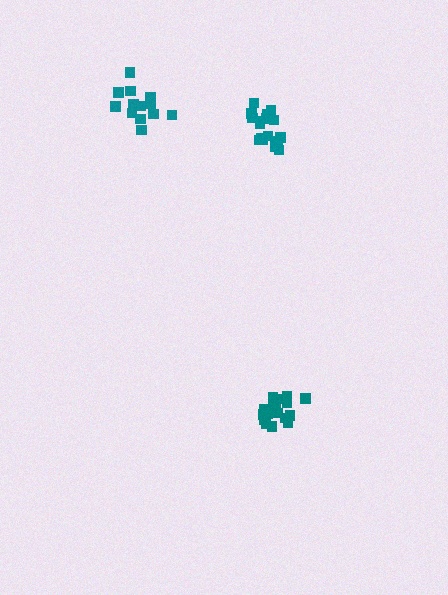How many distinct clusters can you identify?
There are 3 distinct clusters.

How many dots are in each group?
Group 1: 18 dots, Group 2: 14 dots, Group 3: 17 dots (49 total).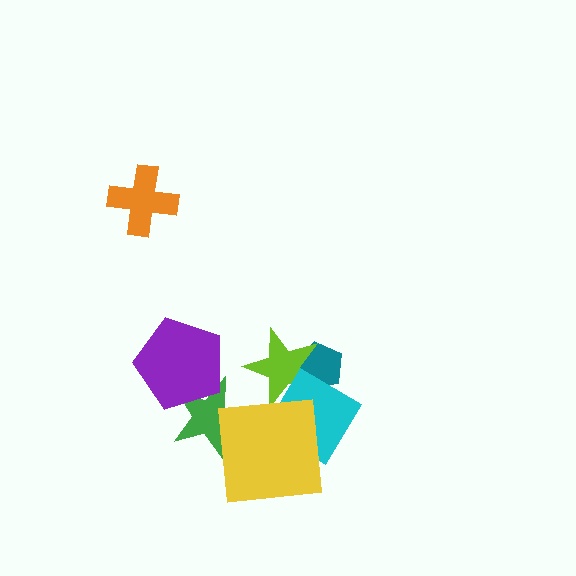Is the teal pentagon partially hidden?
Yes, it is partially covered by another shape.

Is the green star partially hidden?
Yes, it is partially covered by another shape.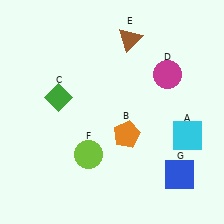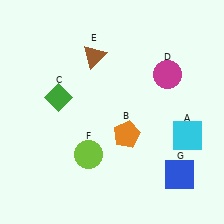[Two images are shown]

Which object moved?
The brown triangle (E) moved left.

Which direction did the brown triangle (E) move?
The brown triangle (E) moved left.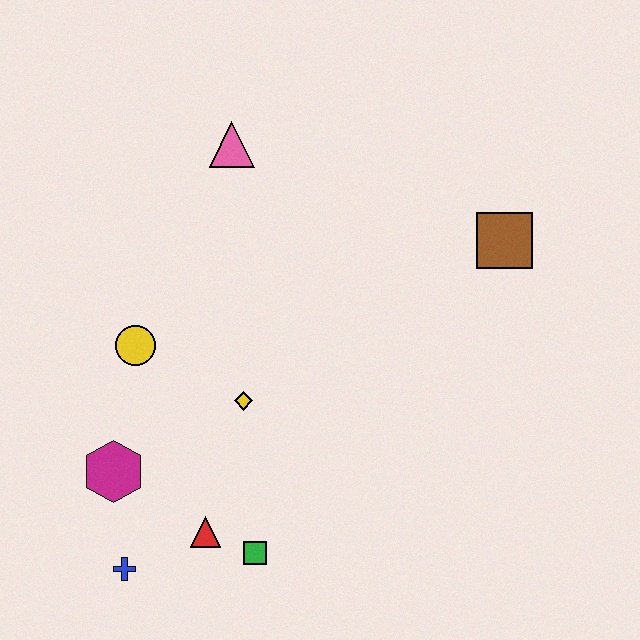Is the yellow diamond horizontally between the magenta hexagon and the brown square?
Yes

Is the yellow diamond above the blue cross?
Yes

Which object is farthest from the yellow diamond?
The brown square is farthest from the yellow diamond.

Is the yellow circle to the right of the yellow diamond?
No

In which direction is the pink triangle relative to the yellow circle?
The pink triangle is above the yellow circle.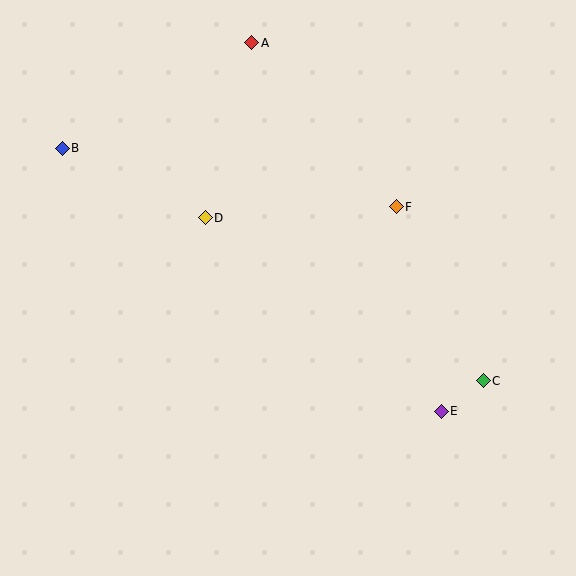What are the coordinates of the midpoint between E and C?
The midpoint between E and C is at (462, 396).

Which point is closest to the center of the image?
Point D at (205, 218) is closest to the center.